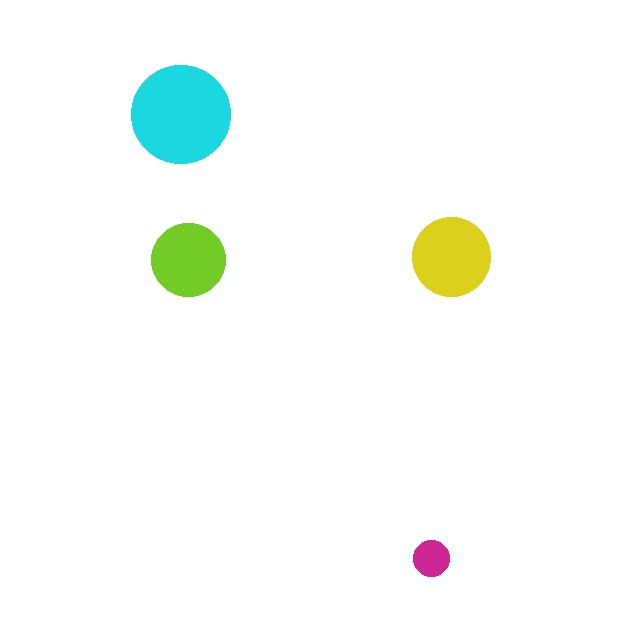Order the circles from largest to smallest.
the cyan one, the yellow one, the lime one, the magenta one.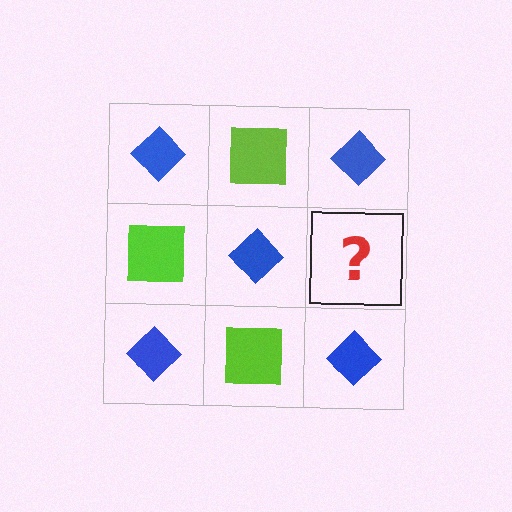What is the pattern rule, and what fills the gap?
The rule is that it alternates blue diamond and lime square in a checkerboard pattern. The gap should be filled with a lime square.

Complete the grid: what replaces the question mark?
The question mark should be replaced with a lime square.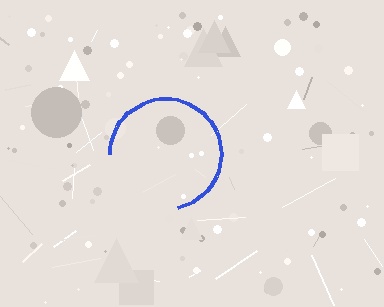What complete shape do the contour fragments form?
The contour fragments form a circle.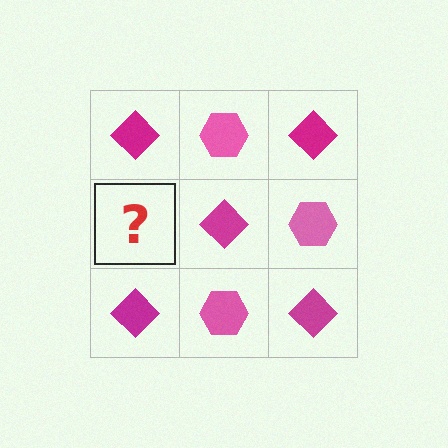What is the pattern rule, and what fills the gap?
The rule is that it alternates magenta diamond and pink hexagon in a checkerboard pattern. The gap should be filled with a pink hexagon.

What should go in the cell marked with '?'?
The missing cell should contain a pink hexagon.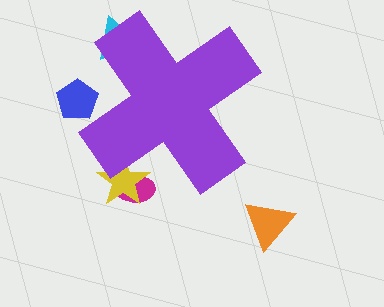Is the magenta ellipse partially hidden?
Yes, the magenta ellipse is partially hidden behind the purple cross.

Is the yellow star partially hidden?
Yes, the yellow star is partially hidden behind the purple cross.